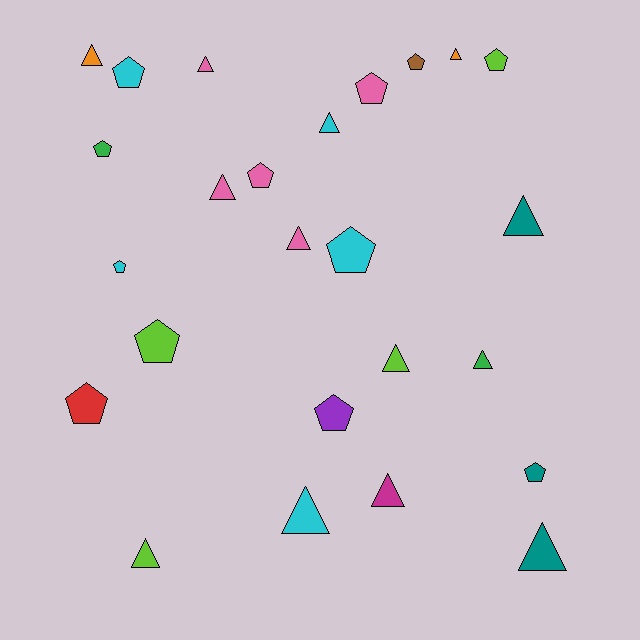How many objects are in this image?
There are 25 objects.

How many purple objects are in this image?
There is 1 purple object.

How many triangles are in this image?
There are 13 triangles.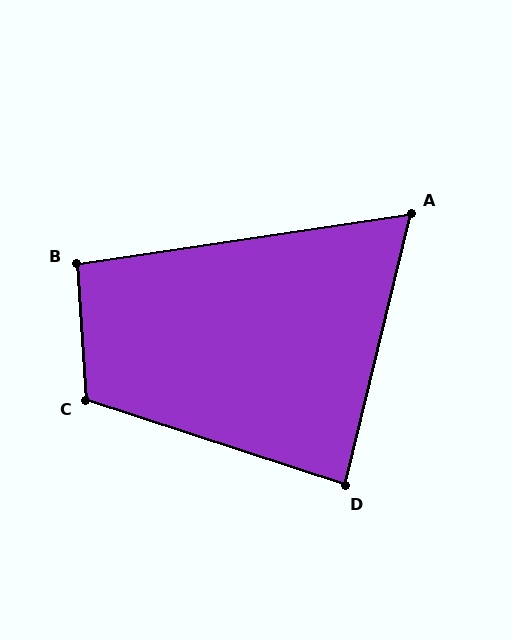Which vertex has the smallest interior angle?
A, at approximately 68 degrees.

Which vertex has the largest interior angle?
C, at approximately 112 degrees.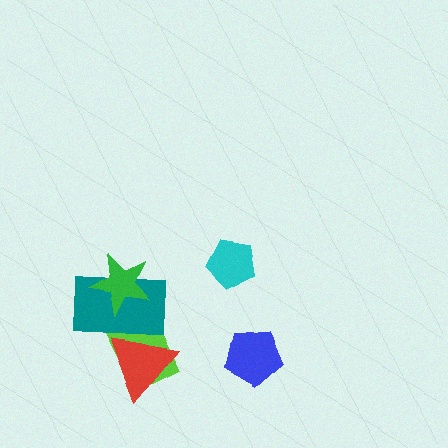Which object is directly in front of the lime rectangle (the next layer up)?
The teal rectangle is directly in front of the lime rectangle.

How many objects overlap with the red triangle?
2 objects overlap with the red triangle.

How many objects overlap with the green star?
2 objects overlap with the green star.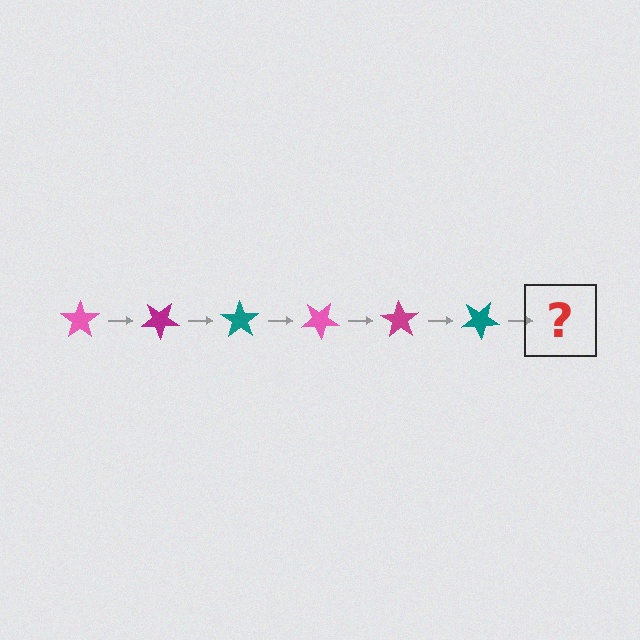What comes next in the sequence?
The next element should be a pink star, rotated 210 degrees from the start.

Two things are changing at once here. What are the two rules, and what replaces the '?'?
The two rules are that it rotates 35 degrees each step and the color cycles through pink, magenta, and teal. The '?' should be a pink star, rotated 210 degrees from the start.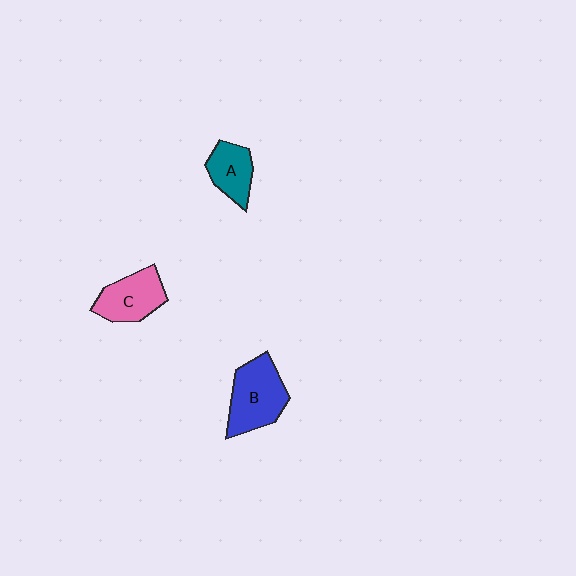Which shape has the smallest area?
Shape A (teal).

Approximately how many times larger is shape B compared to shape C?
Approximately 1.3 times.